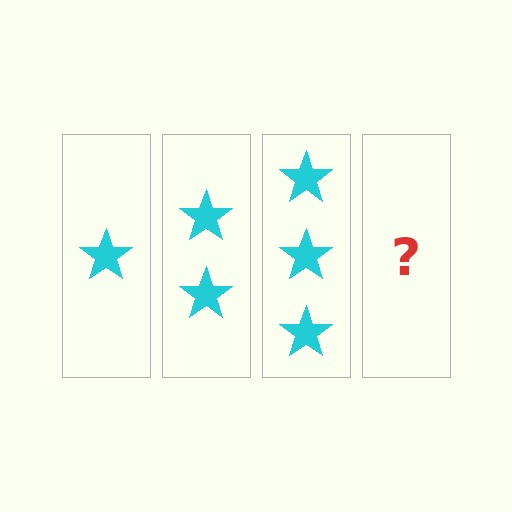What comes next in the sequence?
The next element should be 4 stars.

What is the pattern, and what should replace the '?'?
The pattern is that each step adds one more star. The '?' should be 4 stars.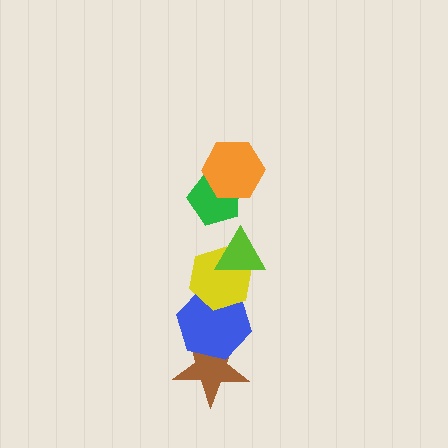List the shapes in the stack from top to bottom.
From top to bottom: the orange hexagon, the green pentagon, the lime triangle, the yellow hexagon, the blue hexagon, the brown star.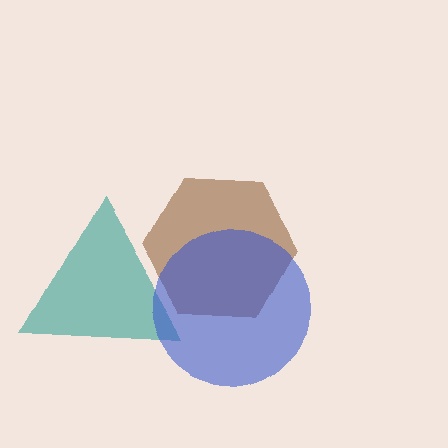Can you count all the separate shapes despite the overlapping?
Yes, there are 3 separate shapes.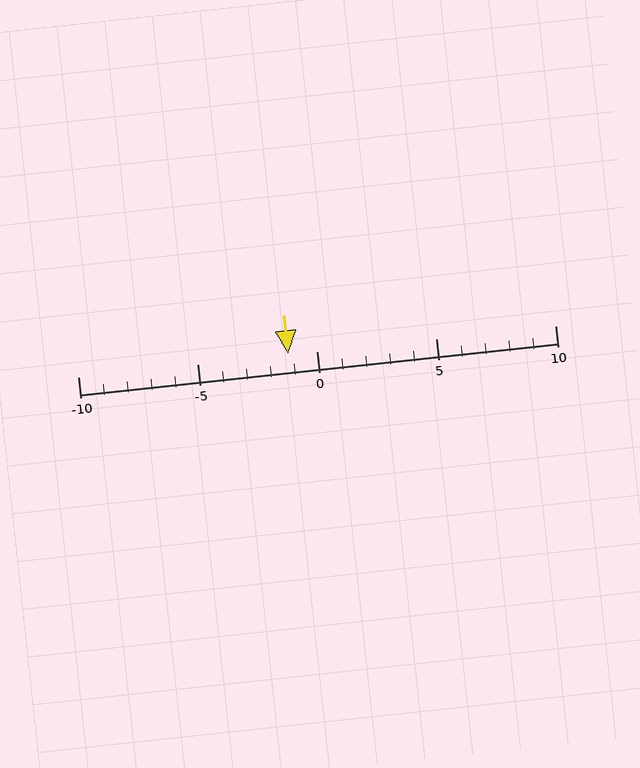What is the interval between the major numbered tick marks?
The major tick marks are spaced 5 units apart.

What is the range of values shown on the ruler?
The ruler shows values from -10 to 10.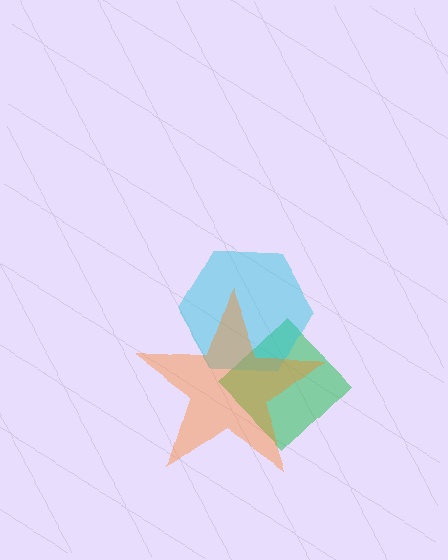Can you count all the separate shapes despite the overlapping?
Yes, there are 3 separate shapes.